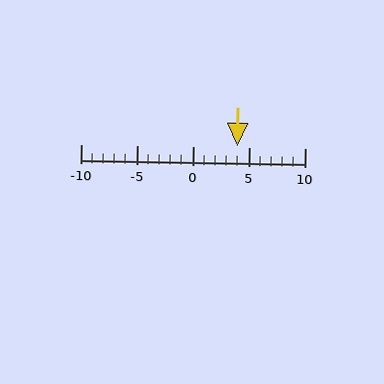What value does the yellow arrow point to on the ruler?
The yellow arrow points to approximately 4.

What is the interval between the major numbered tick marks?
The major tick marks are spaced 5 units apart.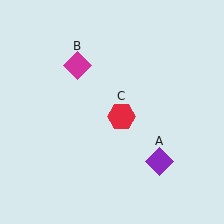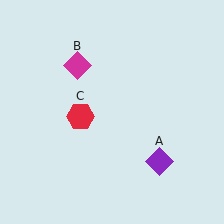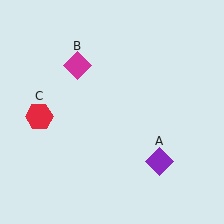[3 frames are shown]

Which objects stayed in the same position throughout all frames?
Purple diamond (object A) and magenta diamond (object B) remained stationary.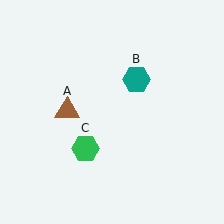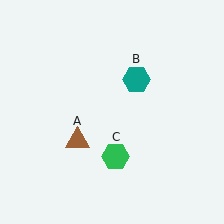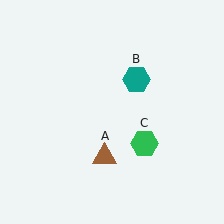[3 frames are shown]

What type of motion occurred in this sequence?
The brown triangle (object A), green hexagon (object C) rotated counterclockwise around the center of the scene.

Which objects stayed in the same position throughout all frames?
Teal hexagon (object B) remained stationary.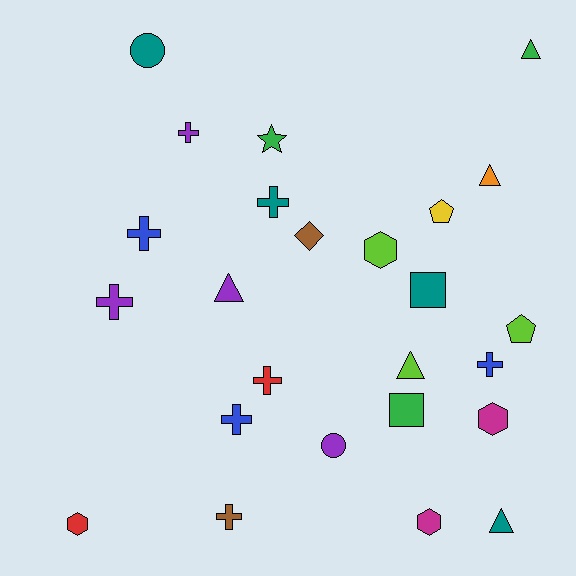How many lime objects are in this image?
There are 3 lime objects.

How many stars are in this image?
There is 1 star.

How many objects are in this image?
There are 25 objects.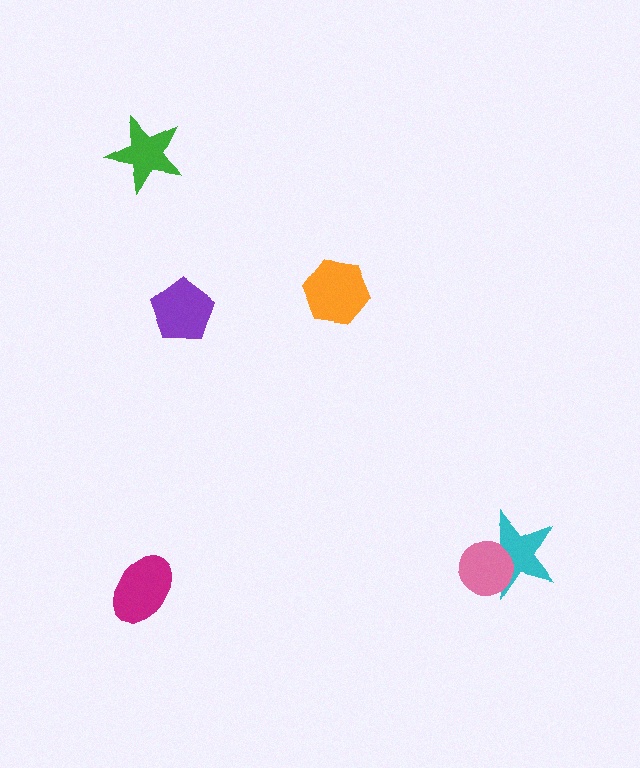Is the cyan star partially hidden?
Yes, it is partially covered by another shape.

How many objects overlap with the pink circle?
1 object overlaps with the pink circle.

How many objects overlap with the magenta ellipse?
0 objects overlap with the magenta ellipse.